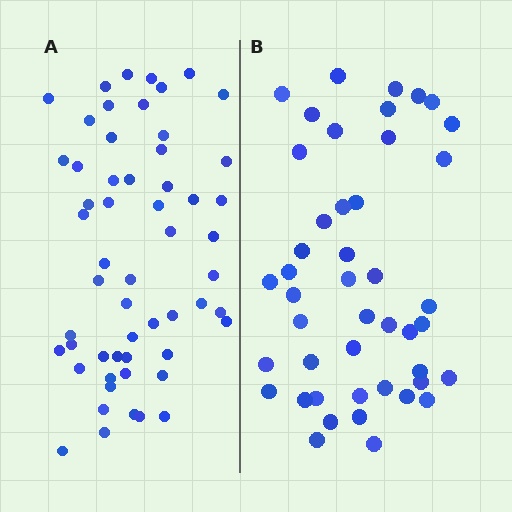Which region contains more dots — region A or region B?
Region A (the left region) has more dots.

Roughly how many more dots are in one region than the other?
Region A has roughly 12 or so more dots than region B.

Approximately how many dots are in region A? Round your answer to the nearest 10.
About 60 dots. (The exact count is 56, which rounds to 60.)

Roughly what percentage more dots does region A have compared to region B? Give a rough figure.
About 25% more.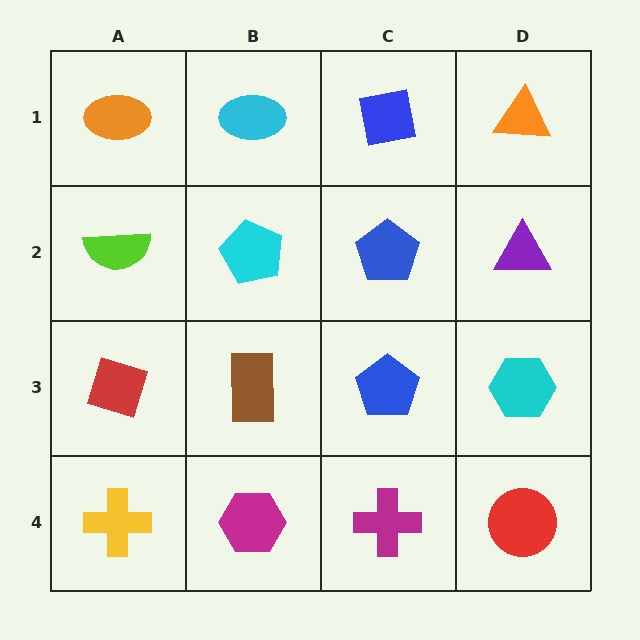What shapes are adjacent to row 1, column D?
A purple triangle (row 2, column D), a blue square (row 1, column C).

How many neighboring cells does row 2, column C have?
4.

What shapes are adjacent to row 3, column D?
A purple triangle (row 2, column D), a red circle (row 4, column D), a blue pentagon (row 3, column C).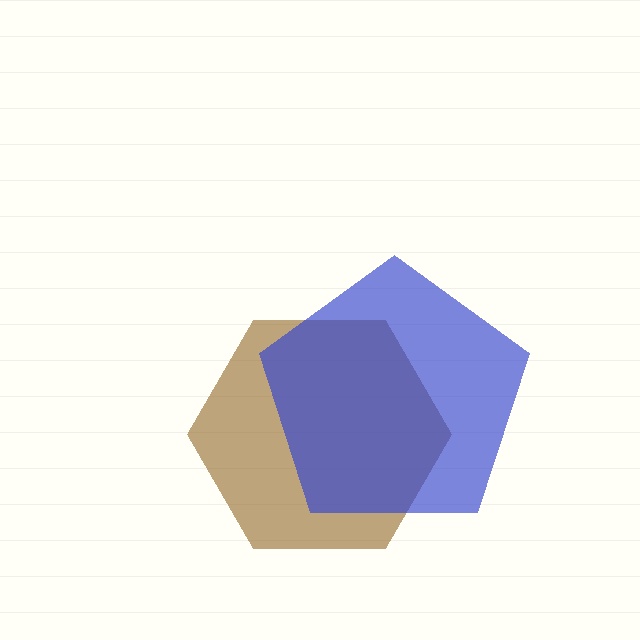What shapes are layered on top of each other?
The layered shapes are: a brown hexagon, a blue pentagon.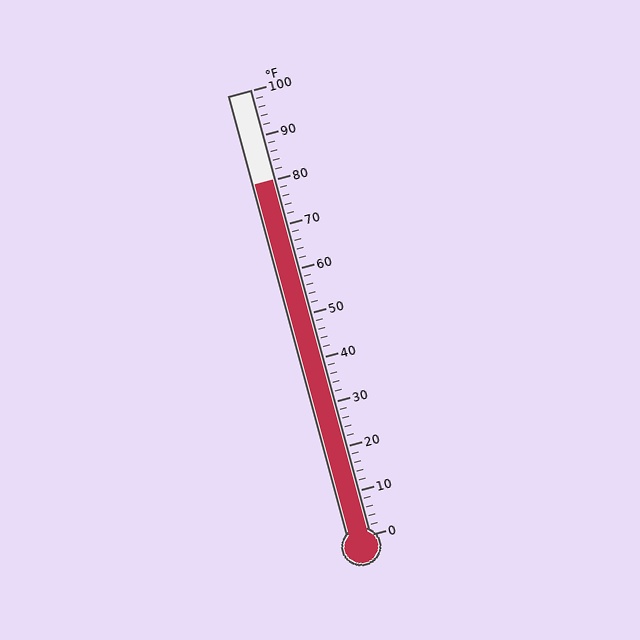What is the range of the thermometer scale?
The thermometer scale ranges from 0°F to 100°F.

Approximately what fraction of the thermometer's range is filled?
The thermometer is filled to approximately 80% of its range.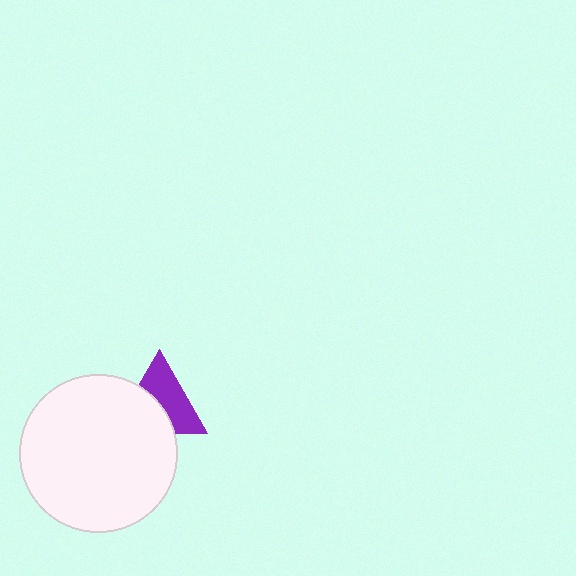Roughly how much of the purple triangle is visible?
About half of it is visible (roughly 56%).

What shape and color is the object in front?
The object in front is a white circle.